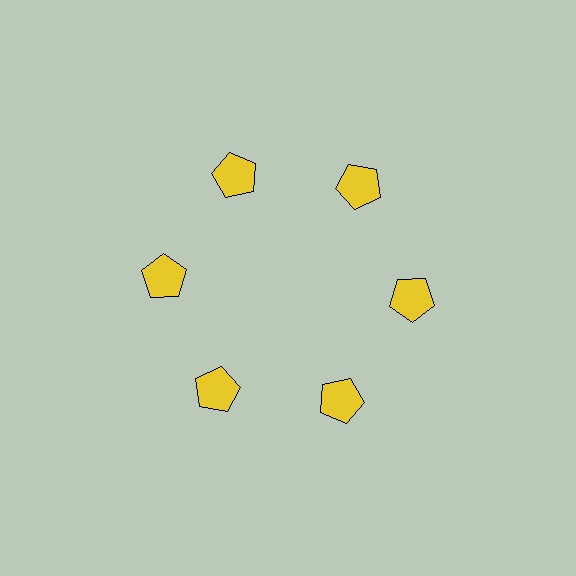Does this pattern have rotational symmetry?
Yes, this pattern has 6-fold rotational symmetry. It looks the same after rotating 60 degrees around the center.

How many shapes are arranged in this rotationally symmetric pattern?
There are 6 shapes, arranged in 6 groups of 1.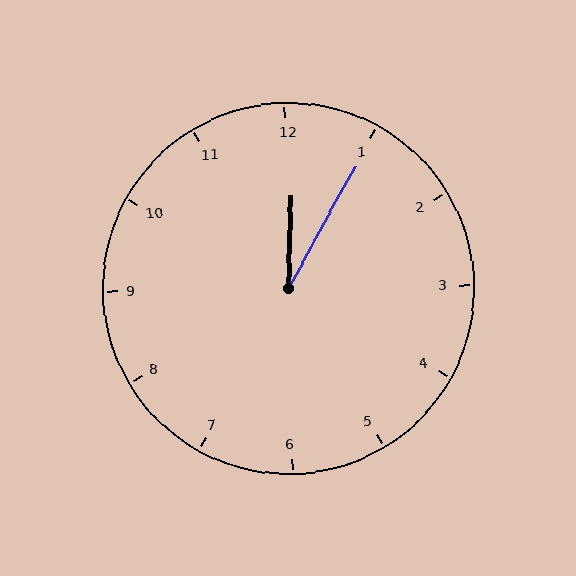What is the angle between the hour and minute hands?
Approximately 28 degrees.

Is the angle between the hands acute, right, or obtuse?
It is acute.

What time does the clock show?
12:05.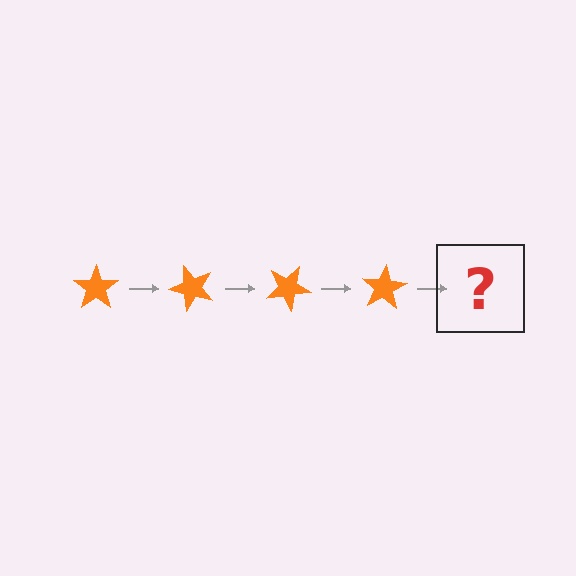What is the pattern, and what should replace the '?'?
The pattern is that the star rotates 50 degrees each step. The '?' should be an orange star rotated 200 degrees.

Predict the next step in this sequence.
The next step is an orange star rotated 200 degrees.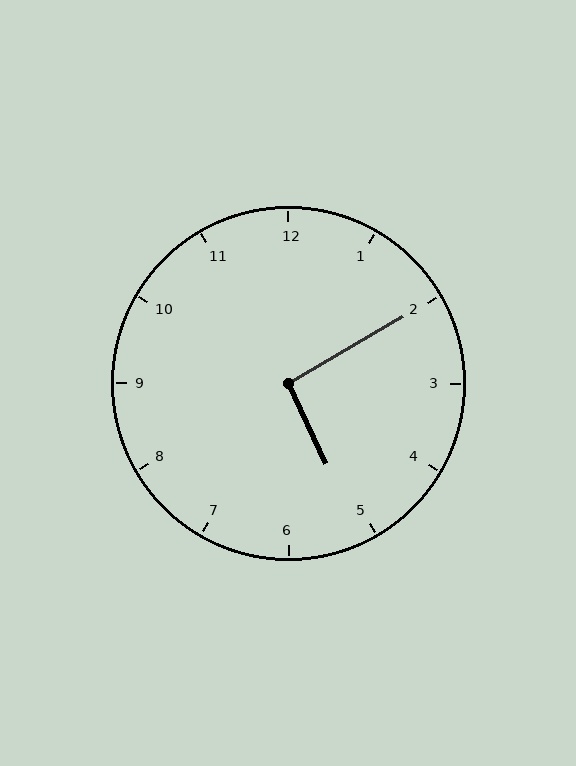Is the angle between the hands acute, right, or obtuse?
It is right.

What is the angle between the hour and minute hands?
Approximately 95 degrees.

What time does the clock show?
5:10.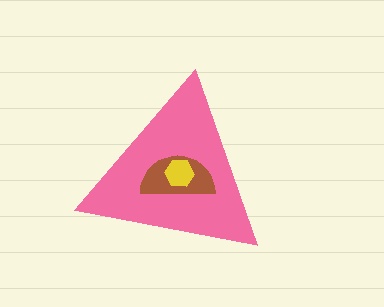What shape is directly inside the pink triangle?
The brown semicircle.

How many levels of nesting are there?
3.